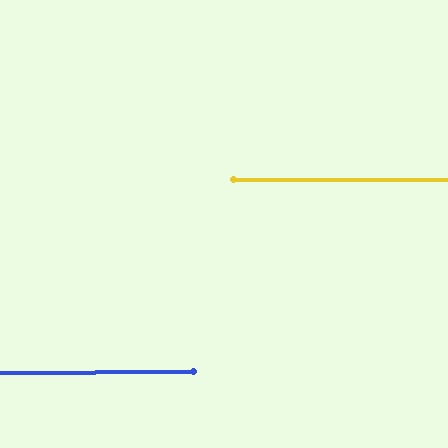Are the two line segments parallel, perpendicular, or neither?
Parallel — their directions differ by only 0.7°.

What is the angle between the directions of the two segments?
Approximately 1 degree.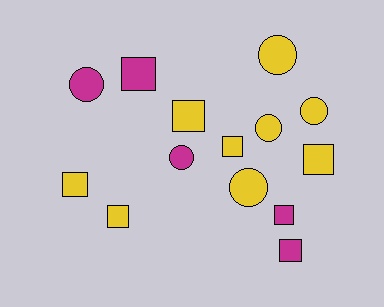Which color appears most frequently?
Yellow, with 9 objects.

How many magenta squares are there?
There are 3 magenta squares.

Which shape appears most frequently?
Square, with 8 objects.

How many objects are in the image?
There are 14 objects.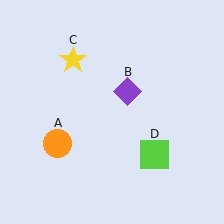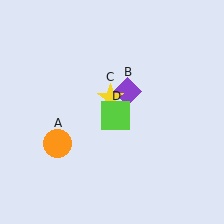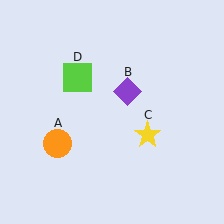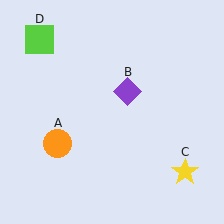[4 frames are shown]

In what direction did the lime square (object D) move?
The lime square (object D) moved up and to the left.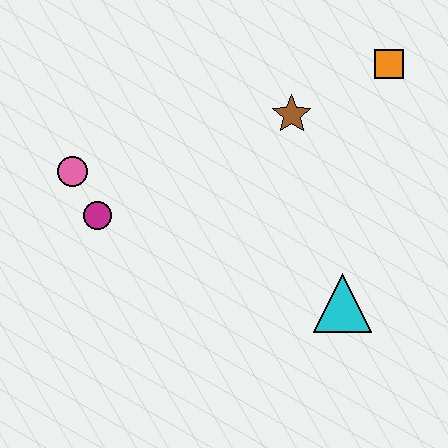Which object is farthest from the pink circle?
The orange square is farthest from the pink circle.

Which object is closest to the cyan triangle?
The brown star is closest to the cyan triangle.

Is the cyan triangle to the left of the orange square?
Yes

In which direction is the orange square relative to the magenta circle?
The orange square is to the right of the magenta circle.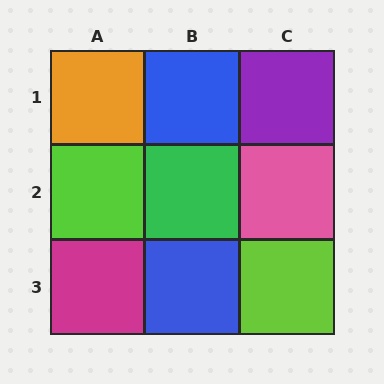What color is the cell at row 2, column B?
Green.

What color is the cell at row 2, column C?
Pink.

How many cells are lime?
2 cells are lime.